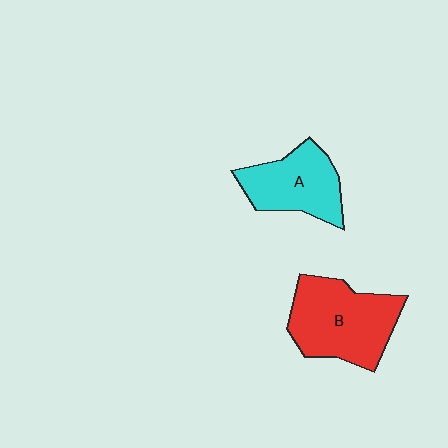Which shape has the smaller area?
Shape A (cyan).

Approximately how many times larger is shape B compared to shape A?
Approximately 1.4 times.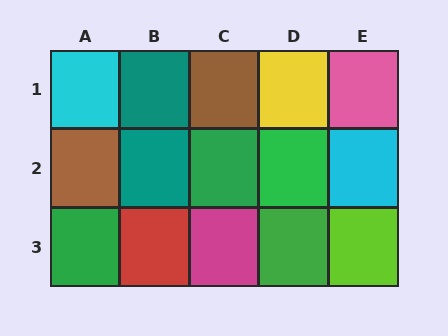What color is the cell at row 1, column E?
Pink.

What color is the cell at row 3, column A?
Green.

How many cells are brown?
2 cells are brown.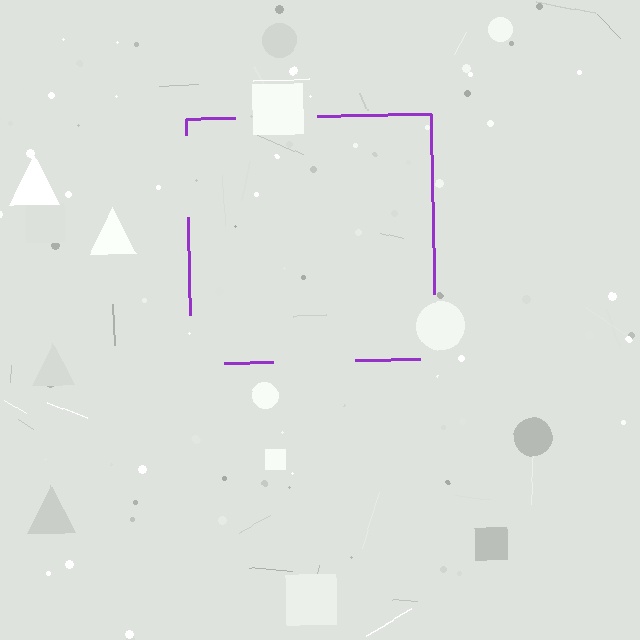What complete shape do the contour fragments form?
The contour fragments form a square.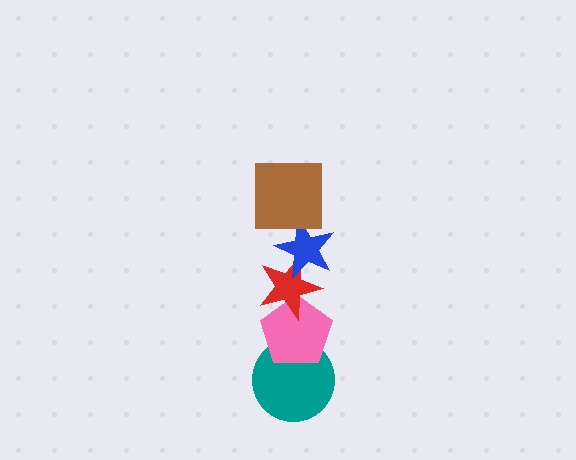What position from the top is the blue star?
The blue star is 2nd from the top.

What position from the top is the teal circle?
The teal circle is 5th from the top.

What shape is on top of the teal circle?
The pink pentagon is on top of the teal circle.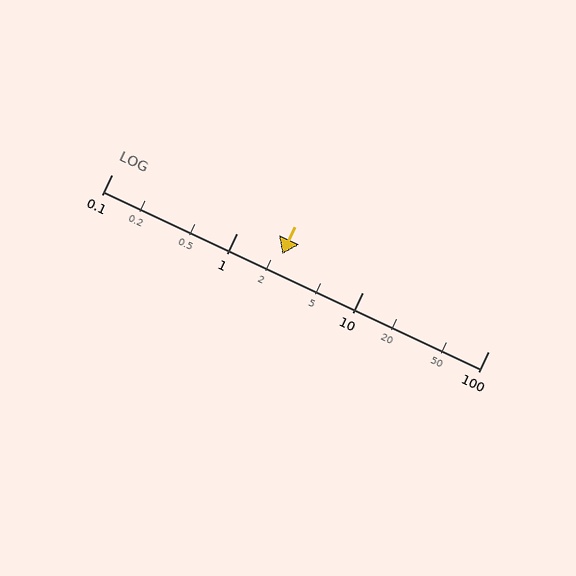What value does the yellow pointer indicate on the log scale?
The pointer indicates approximately 2.3.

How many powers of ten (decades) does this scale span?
The scale spans 3 decades, from 0.1 to 100.